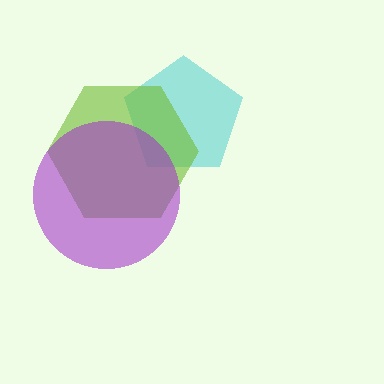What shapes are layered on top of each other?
The layered shapes are: a cyan pentagon, a lime hexagon, a purple circle.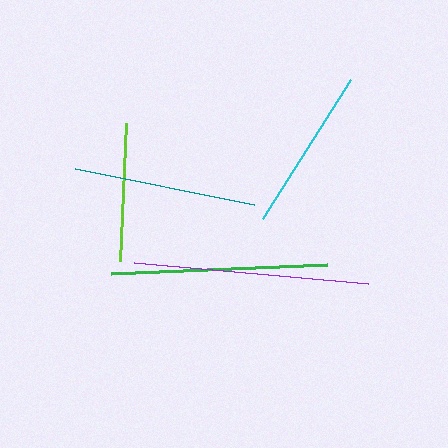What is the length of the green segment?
The green segment is approximately 215 pixels long.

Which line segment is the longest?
The purple line is the longest at approximately 235 pixels.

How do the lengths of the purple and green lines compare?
The purple and green lines are approximately the same length.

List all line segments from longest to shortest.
From longest to shortest: purple, green, teal, cyan, lime.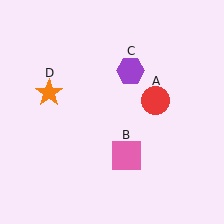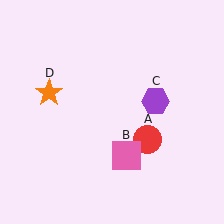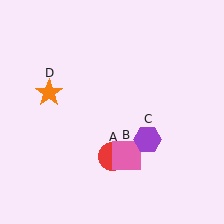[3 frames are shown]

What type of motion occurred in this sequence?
The red circle (object A), purple hexagon (object C) rotated clockwise around the center of the scene.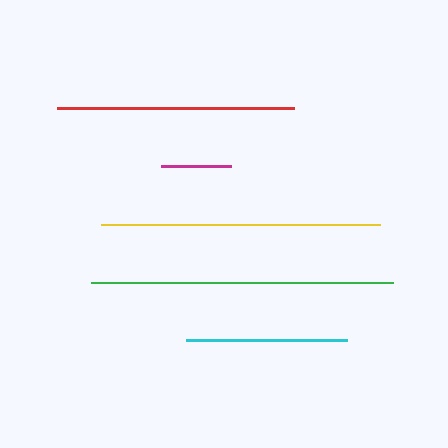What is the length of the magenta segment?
The magenta segment is approximately 69 pixels long.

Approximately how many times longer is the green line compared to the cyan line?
The green line is approximately 1.9 times the length of the cyan line.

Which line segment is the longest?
The green line is the longest at approximately 302 pixels.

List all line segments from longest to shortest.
From longest to shortest: green, yellow, red, cyan, magenta.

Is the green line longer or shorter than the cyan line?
The green line is longer than the cyan line.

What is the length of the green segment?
The green segment is approximately 302 pixels long.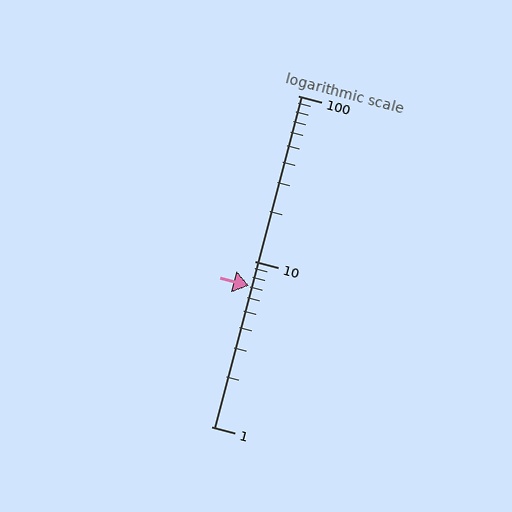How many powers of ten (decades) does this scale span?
The scale spans 2 decades, from 1 to 100.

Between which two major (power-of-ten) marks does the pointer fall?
The pointer is between 1 and 10.